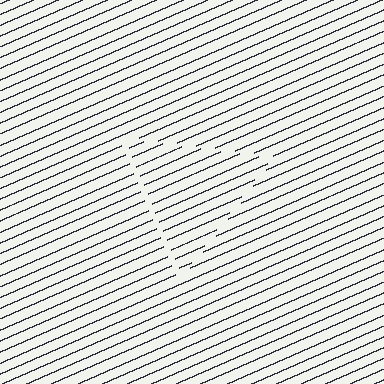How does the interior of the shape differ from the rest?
The interior of the shape contains the same grating, shifted by half a period — the contour is defined by the phase discontinuity where line-ends from the inner and outer gratings abut.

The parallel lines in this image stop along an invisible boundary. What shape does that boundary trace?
An illusory triangle. The interior of the shape contains the same grating, shifted by half a period — the contour is defined by the phase discontinuity where line-ends from the inner and outer gratings abut.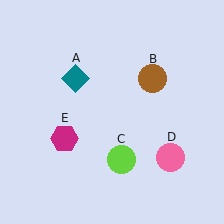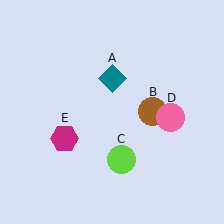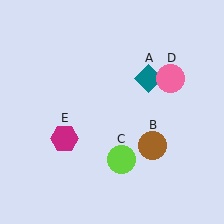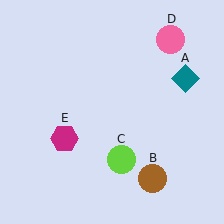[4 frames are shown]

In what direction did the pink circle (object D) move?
The pink circle (object D) moved up.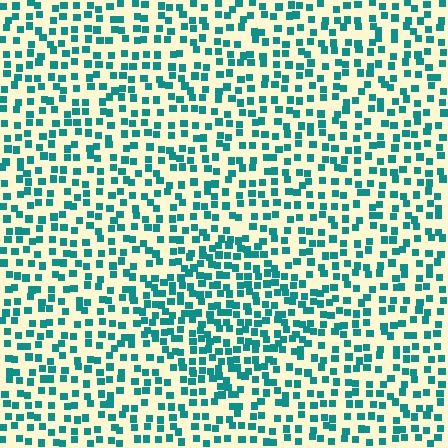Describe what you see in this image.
The image contains small teal elements arranged at two different densities. A diamond-shaped region is visible where the elements are more densely packed than the surrounding area.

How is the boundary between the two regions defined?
The boundary is defined by a change in element density (approximately 1.6x ratio). All elements are the same color, size, and shape.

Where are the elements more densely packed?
The elements are more densely packed inside the diamond boundary.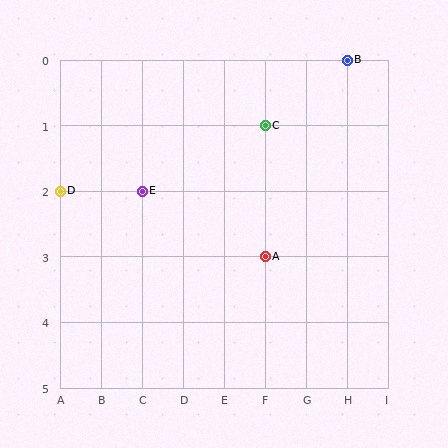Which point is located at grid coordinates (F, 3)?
Point A is at (F, 3).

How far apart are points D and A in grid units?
Points D and A are 5 columns and 1 row apart (about 5.1 grid units diagonally).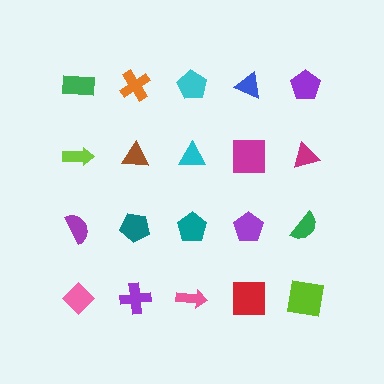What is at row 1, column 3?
A cyan pentagon.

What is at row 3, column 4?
A purple pentagon.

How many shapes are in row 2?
5 shapes.